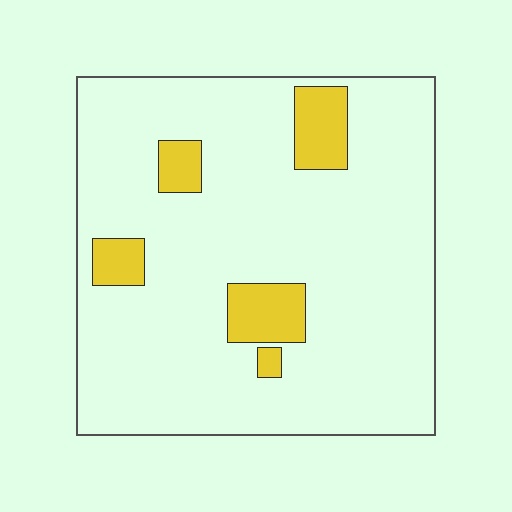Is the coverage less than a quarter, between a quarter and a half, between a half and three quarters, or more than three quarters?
Less than a quarter.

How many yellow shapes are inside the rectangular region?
5.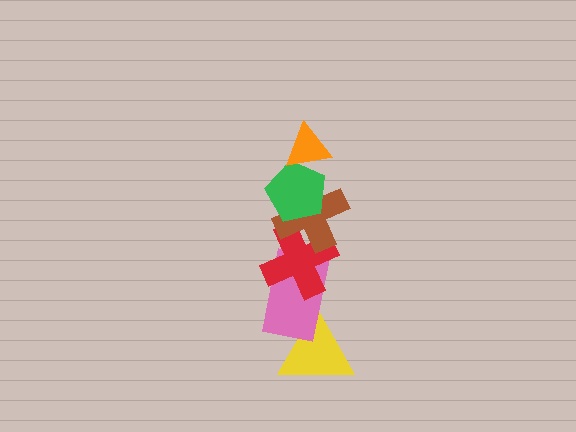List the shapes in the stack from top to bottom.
From top to bottom: the orange triangle, the green pentagon, the brown cross, the red cross, the pink rectangle, the yellow triangle.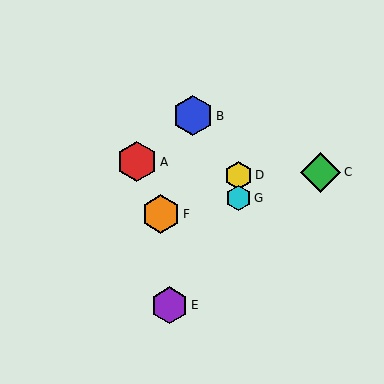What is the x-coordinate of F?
Object F is at x≈161.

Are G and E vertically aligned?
No, G is at x≈239 and E is at x≈169.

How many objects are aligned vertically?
2 objects (D, G) are aligned vertically.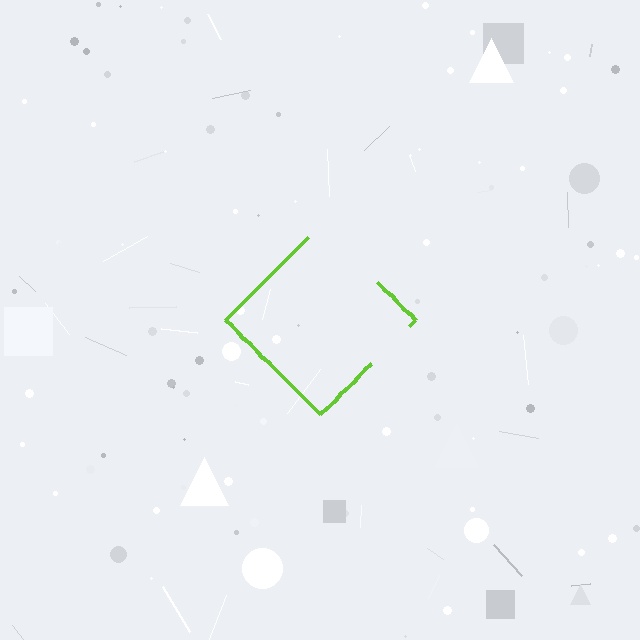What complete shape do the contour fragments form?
The contour fragments form a diamond.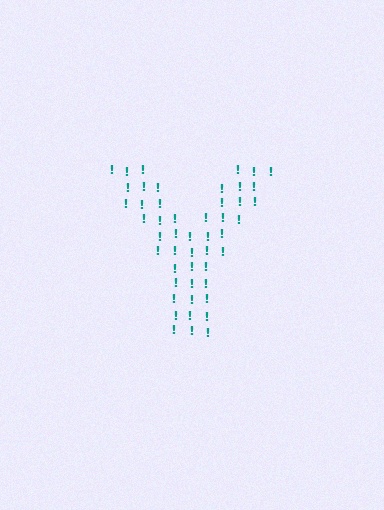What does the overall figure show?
The overall figure shows the letter Y.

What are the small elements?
The small elements are exclamation marks.